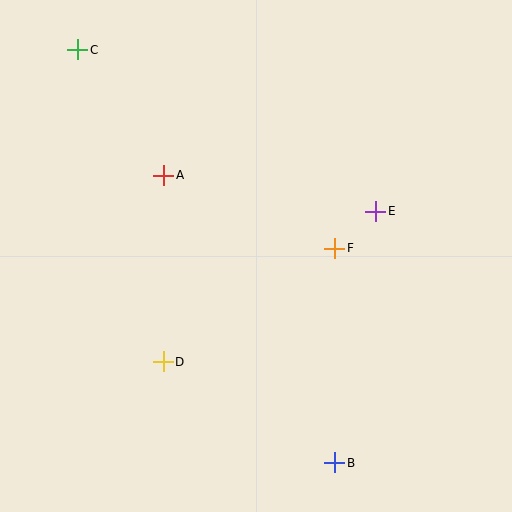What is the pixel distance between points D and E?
The distance between D and E is 261 pixels.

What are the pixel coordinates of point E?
Point E is at (376, 211).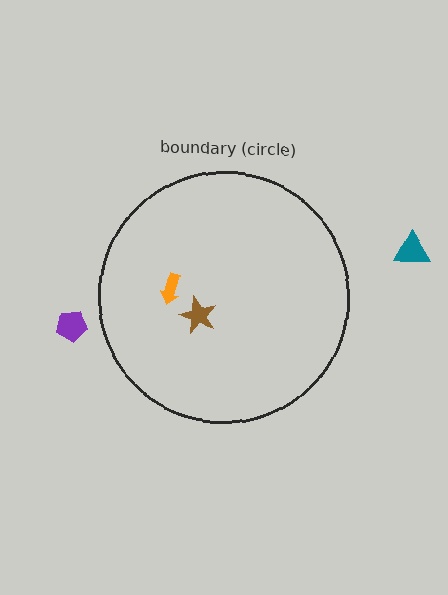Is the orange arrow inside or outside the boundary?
Inside.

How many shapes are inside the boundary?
2 inside, 2 outside.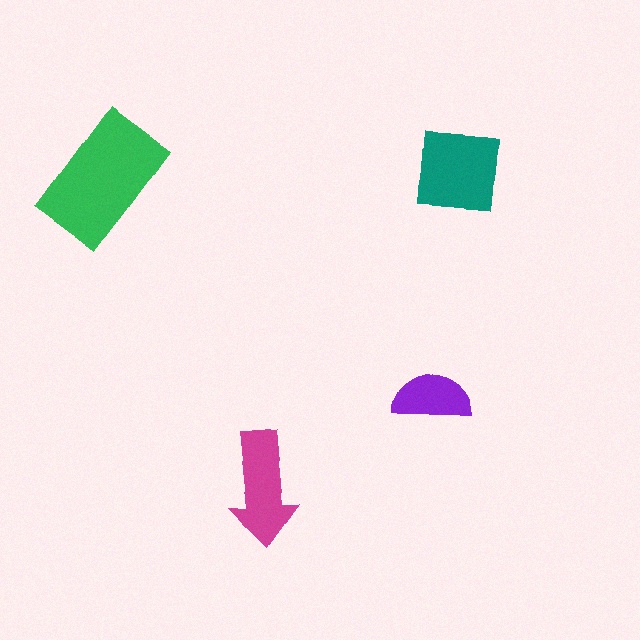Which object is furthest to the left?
The green rectangle is leftmost.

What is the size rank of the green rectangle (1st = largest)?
1st.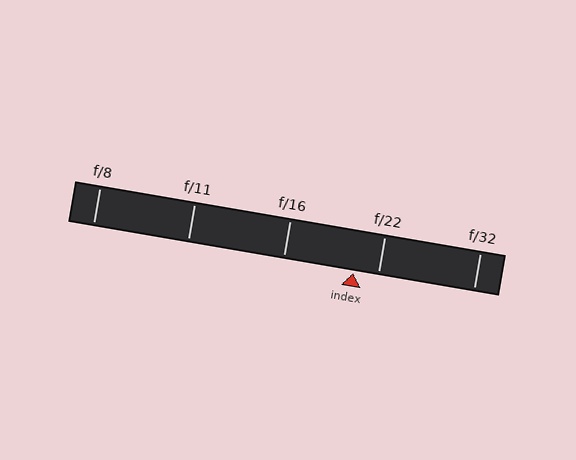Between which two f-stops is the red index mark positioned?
The index mark is between f/16 and f/22.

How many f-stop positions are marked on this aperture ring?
There are 5 f-stop positions marked.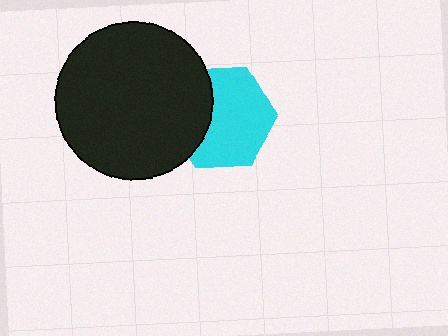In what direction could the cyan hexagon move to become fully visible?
The cyan hexagon could move right. That would shift it out from behind the black circle entirely.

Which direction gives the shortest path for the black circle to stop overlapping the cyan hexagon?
Moving left gives the shortest separation.